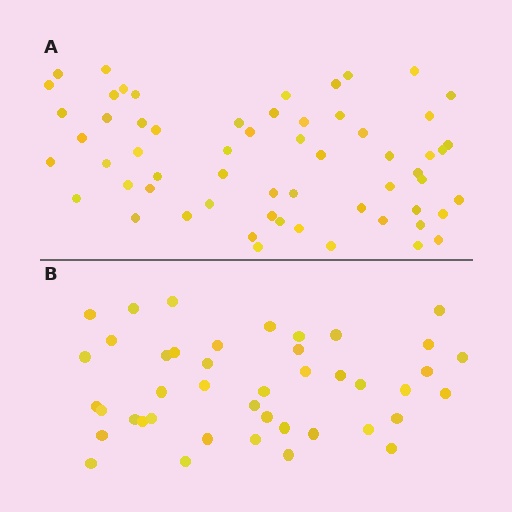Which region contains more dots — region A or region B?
Region A (the top region) has more dots.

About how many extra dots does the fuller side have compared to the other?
Region A has approximately 15 more dots than region B.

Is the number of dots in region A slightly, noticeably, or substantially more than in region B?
Region A has noticeably more, but not dramatically so. The ratio is roughly 1.4 to 1.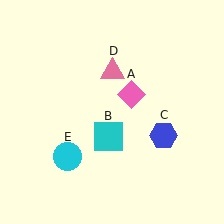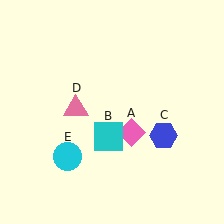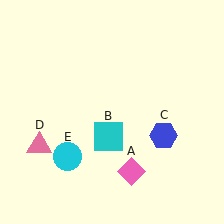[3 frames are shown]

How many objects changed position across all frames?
2 objects changed position: pink diamond (object A), pink triangle (object D).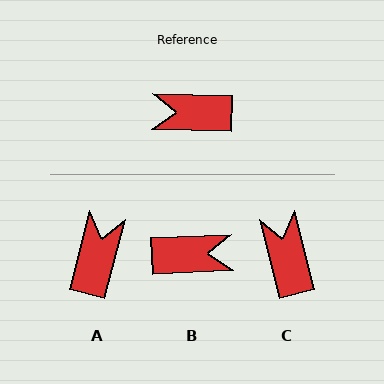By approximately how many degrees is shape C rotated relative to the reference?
Approximately 74 degrees clockwise.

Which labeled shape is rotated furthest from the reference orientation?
B, about 176 degrees away.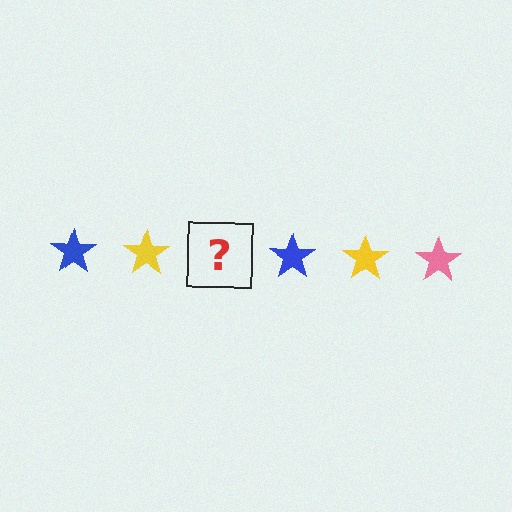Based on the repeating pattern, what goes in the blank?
The blank should be a pink star.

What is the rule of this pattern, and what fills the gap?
The rule is that the pattern cycles through blue, yellow, pink stars. The gap should be filled with a pink star.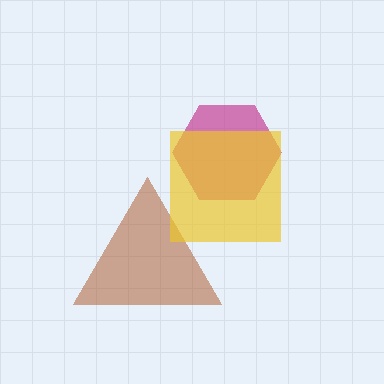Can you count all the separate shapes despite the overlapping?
Yes, there are 3 separate shapes.